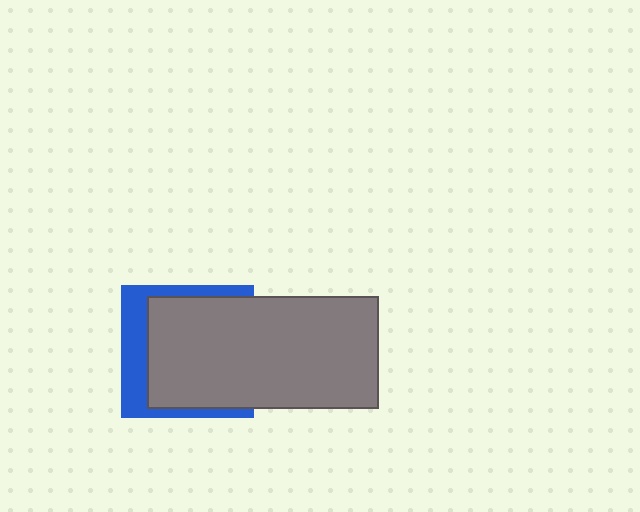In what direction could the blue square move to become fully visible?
The blue square could move toward the upper-left. That would shift it out from behind the gray rectangle entirely.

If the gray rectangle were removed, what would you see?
You would see the complete blue square.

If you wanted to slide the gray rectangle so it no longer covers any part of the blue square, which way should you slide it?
Slide it toward the lower-right — that is the most direct way to separate the two shapes.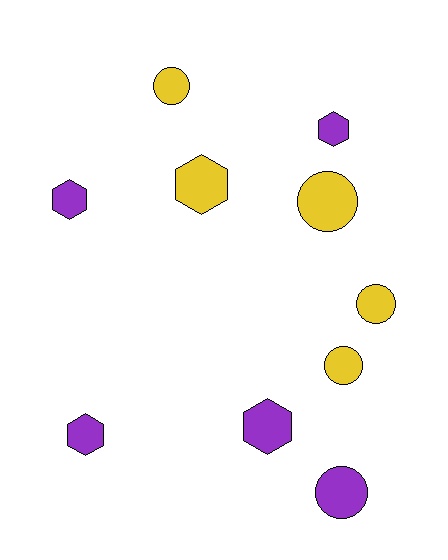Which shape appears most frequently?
Circle, with 5 objects.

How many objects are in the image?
There are 10 objects.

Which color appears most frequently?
Yellow, with 5 objects.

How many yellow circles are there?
There are 4 yellow circles.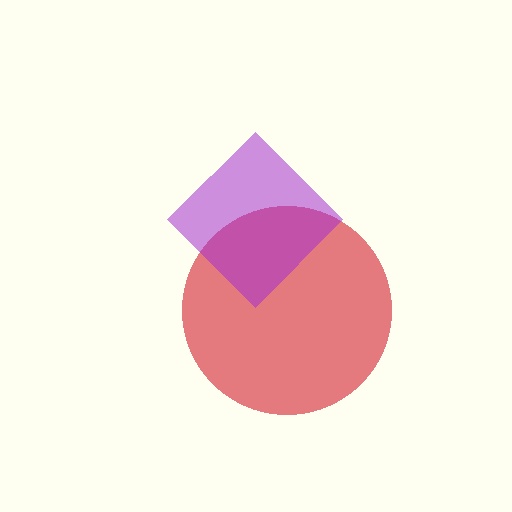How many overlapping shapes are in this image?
There are 2 overlapping shapes in the image.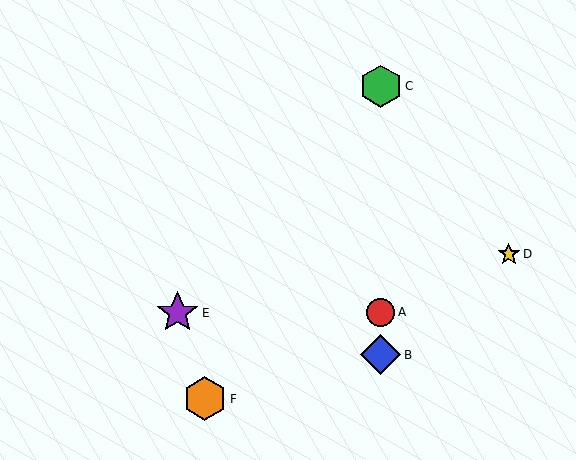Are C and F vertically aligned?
No, C is at x≈381 and F is at x≈205.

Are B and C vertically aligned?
Yes, both are at x≈381.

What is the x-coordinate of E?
Object E is at x≈177.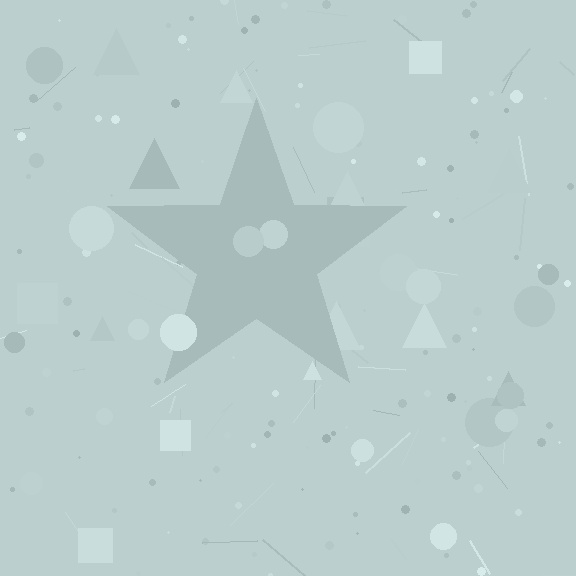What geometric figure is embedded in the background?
A star is embedded in the background.